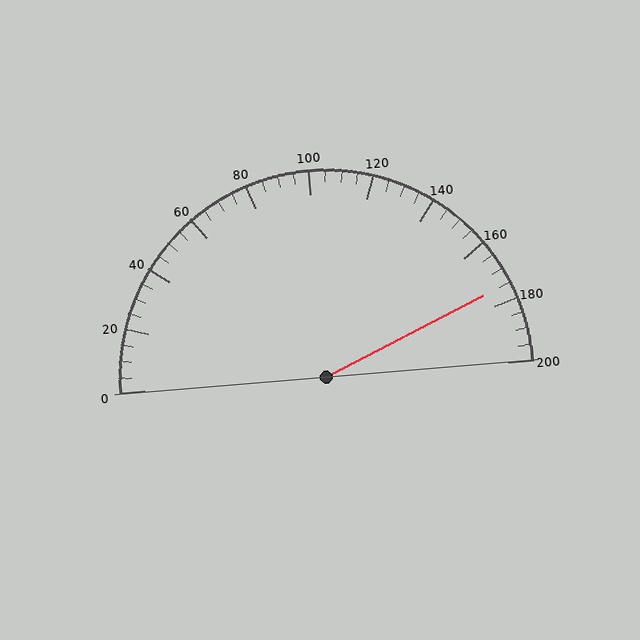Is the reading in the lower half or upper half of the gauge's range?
The reading is in the upper half of the range (0 to 200).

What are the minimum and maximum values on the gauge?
The gauge ranges from 0 to 200.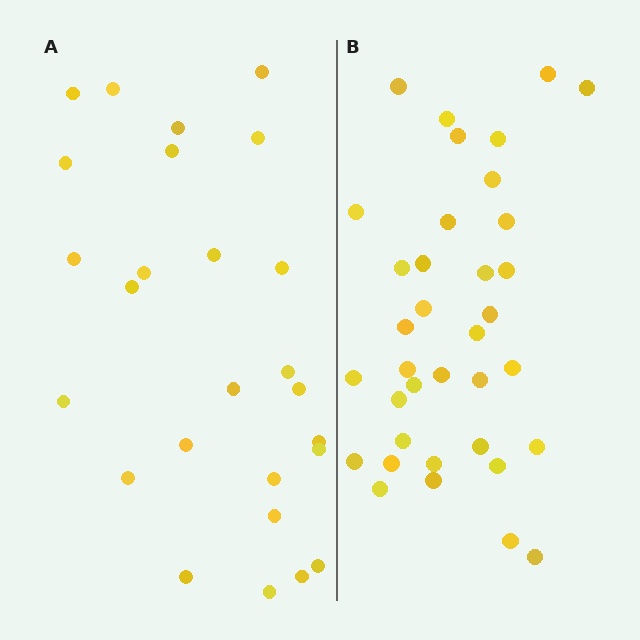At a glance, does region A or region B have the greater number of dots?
Region B (the right region) has more dots.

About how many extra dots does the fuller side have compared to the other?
Region B has roughly 10 or so more dots than region A.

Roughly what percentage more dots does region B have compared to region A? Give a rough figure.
About 40% more.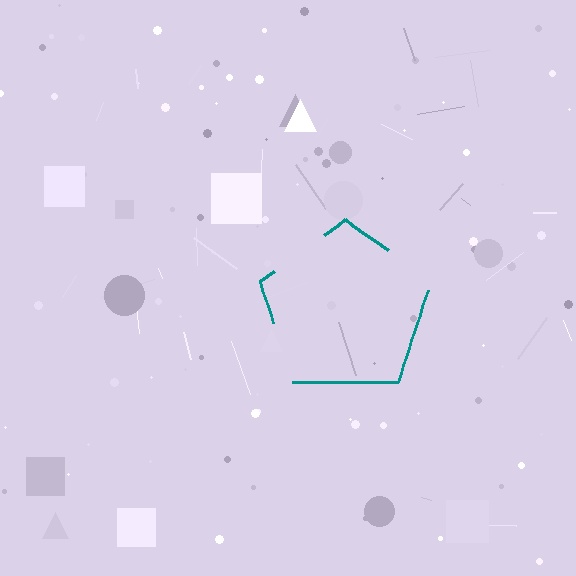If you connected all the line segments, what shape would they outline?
They would outline a pentagon.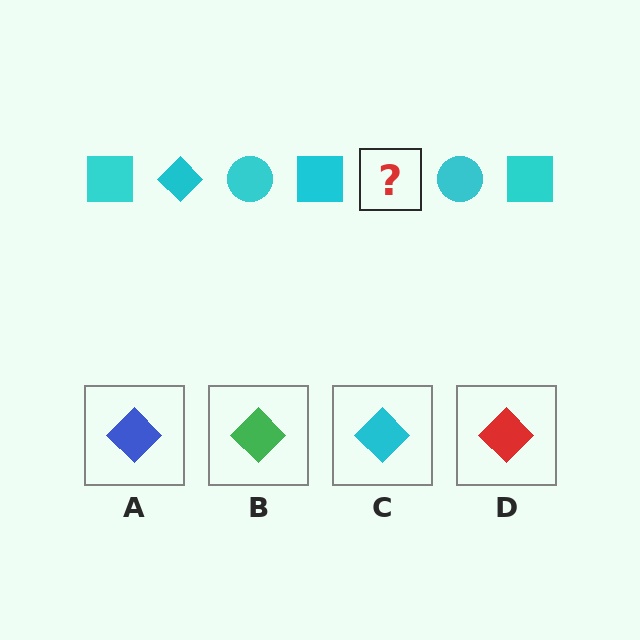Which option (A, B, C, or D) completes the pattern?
C.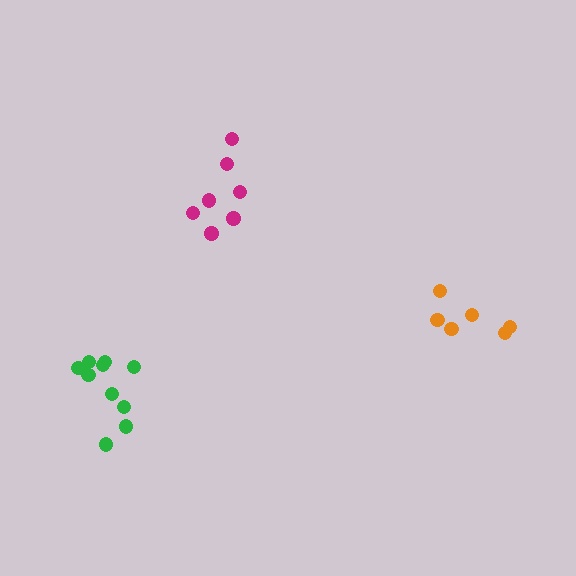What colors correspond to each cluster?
The clusters are colored: magenta, orange, green.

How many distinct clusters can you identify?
There are 3 distinct clusters.